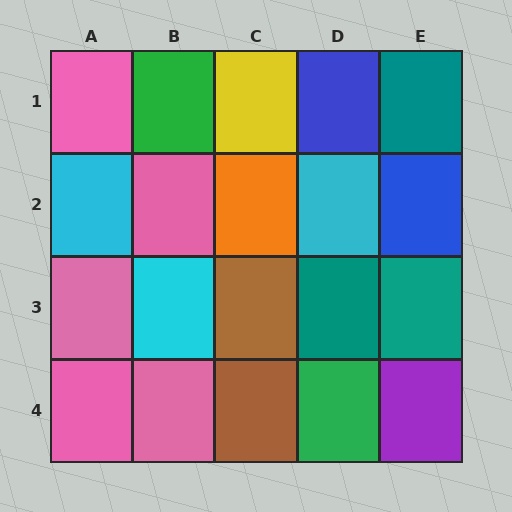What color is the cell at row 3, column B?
Cyan.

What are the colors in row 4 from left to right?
Pink, pink, brown, green, purple.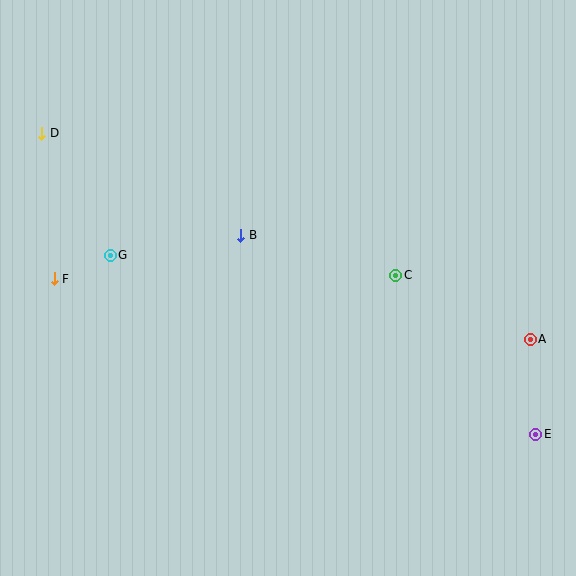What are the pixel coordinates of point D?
Point D is at (42, 133).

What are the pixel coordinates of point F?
Point F is at (54, 279).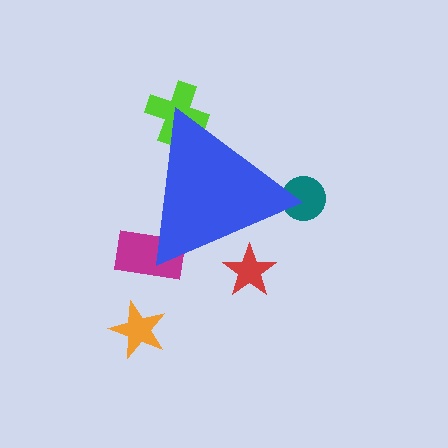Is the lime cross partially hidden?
Yes, the lime cross is partially hidden behind the blue triangle.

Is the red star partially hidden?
Yes, the red star is partially hidden behind the blue triangle.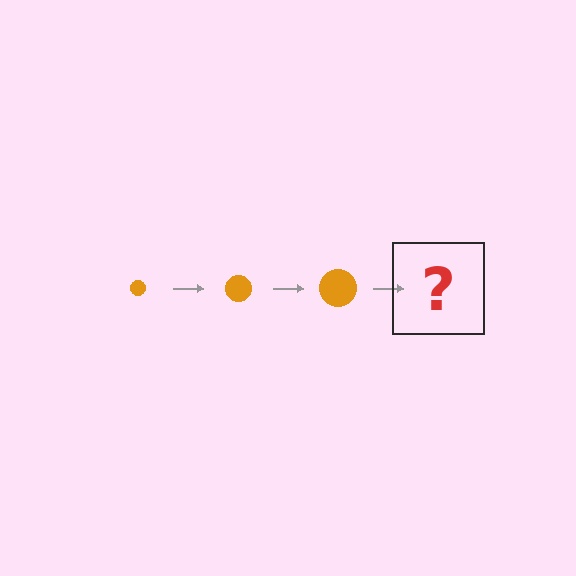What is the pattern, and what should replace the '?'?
The pattern is that the circle gets progressively larger each step. The '?' should be an orange circle, larger than the previous one.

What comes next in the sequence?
The next element should be an orange circle, larger than the previous one.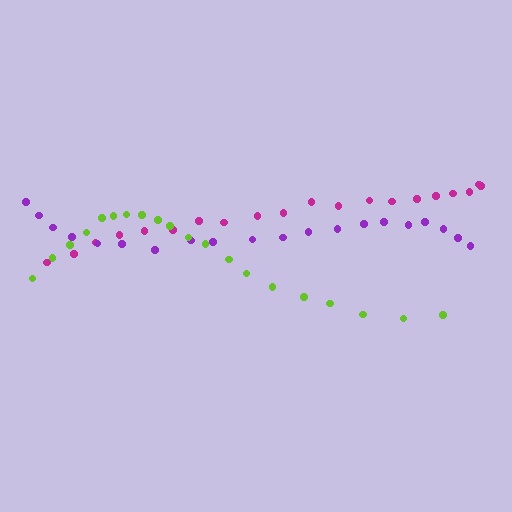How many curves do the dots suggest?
There are 3 distinct paths.